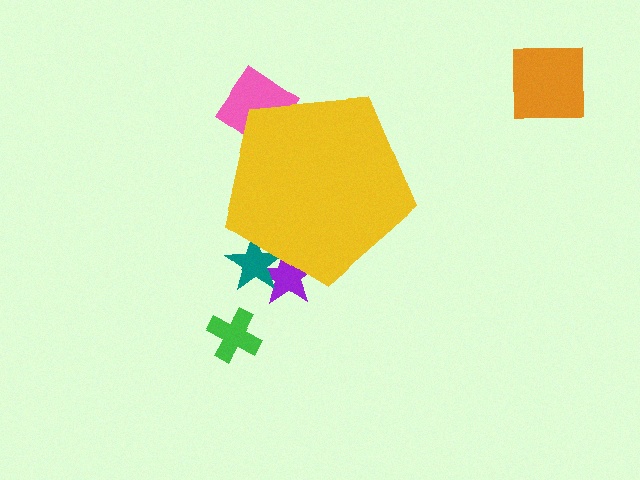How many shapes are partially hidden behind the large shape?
3 shapes are partially hidden.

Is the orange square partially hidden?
No, the orange square is fully visible.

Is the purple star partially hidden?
Yes, the purple star is partially hidden behind the yellow pentagon.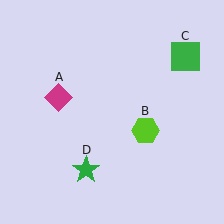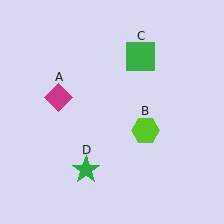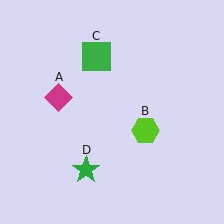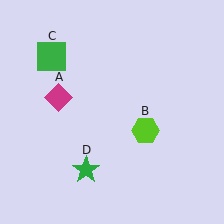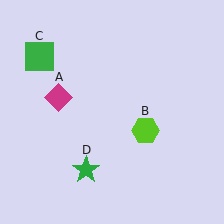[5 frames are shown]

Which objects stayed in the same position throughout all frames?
Magenta diamond (object A) and lime hexagon (object B) and green star (object D) remained stationary.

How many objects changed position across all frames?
1 object changed position: green square (object C).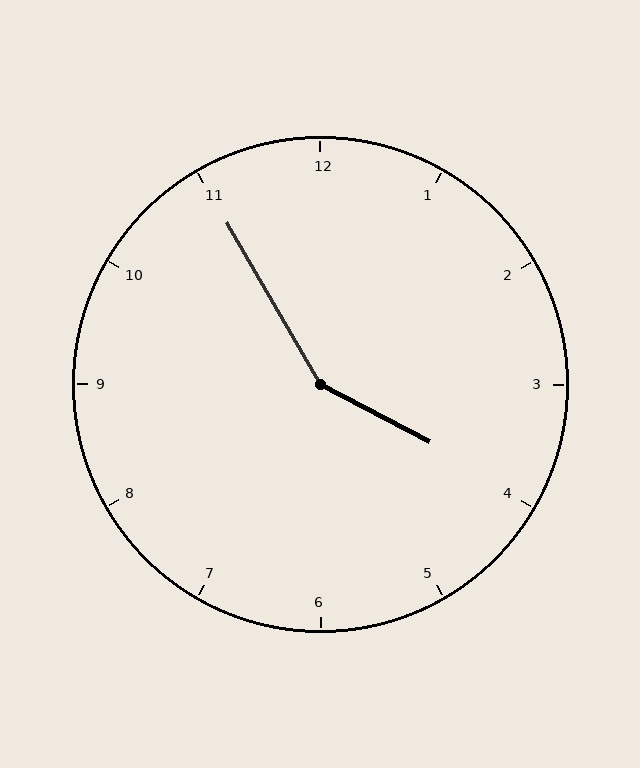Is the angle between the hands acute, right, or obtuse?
It is obtuse.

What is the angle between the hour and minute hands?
Approximately 148 degrees.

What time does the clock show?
3:55.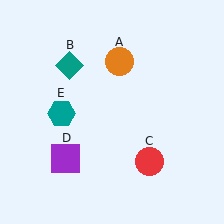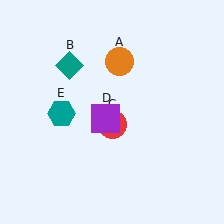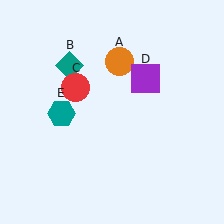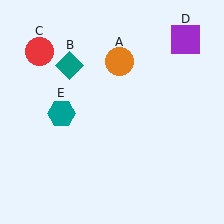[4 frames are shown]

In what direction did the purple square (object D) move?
The purple square (object D) moved up and to the right.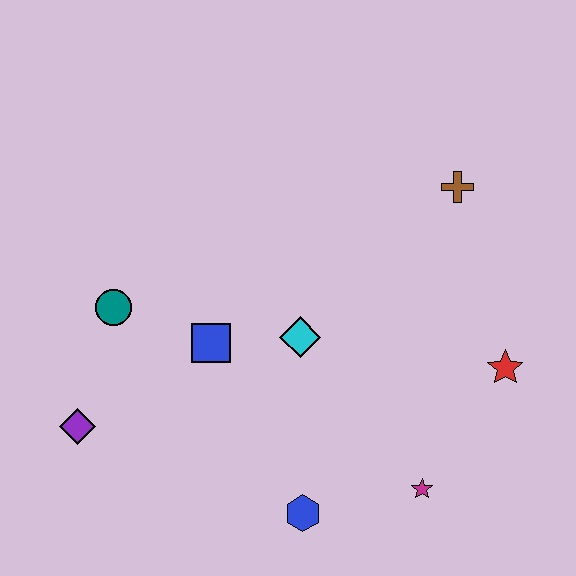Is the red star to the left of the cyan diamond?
No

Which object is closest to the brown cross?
The red star is closest to the brown cross.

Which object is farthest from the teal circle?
The red star is farthest from the teal circle.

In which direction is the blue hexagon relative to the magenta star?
The blue hexagon is to the left of the magenta star.